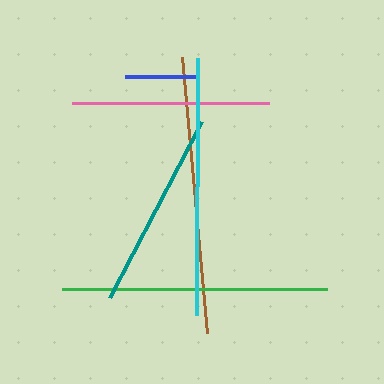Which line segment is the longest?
The brown line is the longest at approximately 276 pixels.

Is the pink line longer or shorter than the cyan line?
The cyan line is longer than the pink line.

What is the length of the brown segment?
The brown segment is approximately 276 pixels long.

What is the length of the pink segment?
The pink segment is approximately 197 pixels long.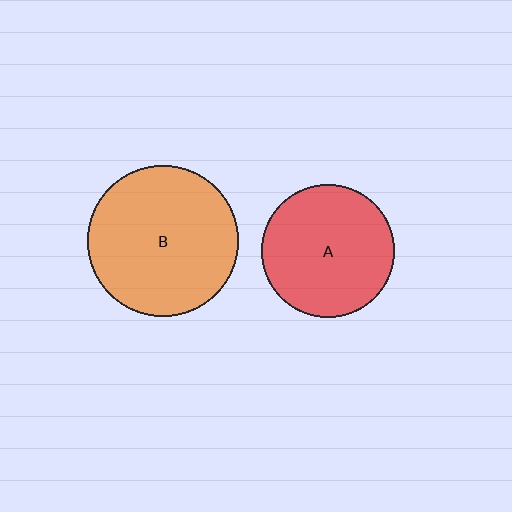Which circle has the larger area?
Circle B (orange).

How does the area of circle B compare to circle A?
Approximately 1.3 times.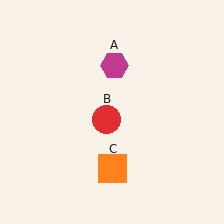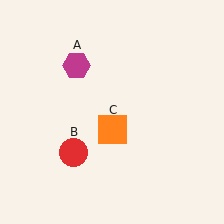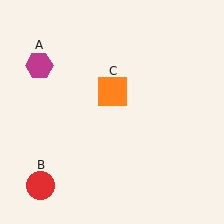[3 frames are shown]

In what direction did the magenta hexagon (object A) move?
The magenta hexagon (object A) moved left.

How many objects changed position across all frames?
3 objects changed position: magenta hexagon (object A), red circle (object B), orange square (object C).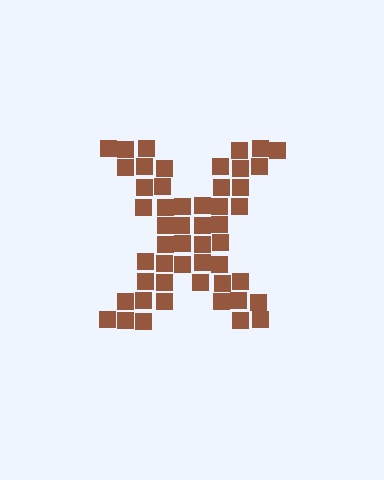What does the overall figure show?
The overall figure shows the letter X.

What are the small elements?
The small elements are squares.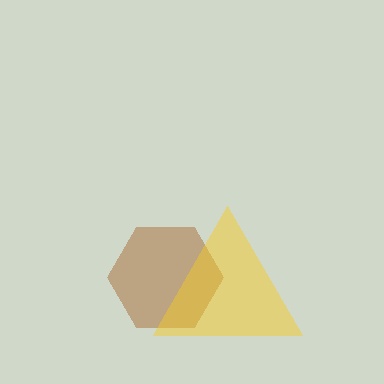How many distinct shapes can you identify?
There are 2 distinct shapes: a brown hexagon, a yellow triangle.